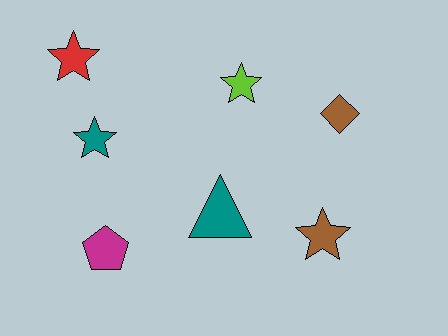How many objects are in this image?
There are 7 objects.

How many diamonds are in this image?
There is 1 diamond.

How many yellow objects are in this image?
There are no yellow objects.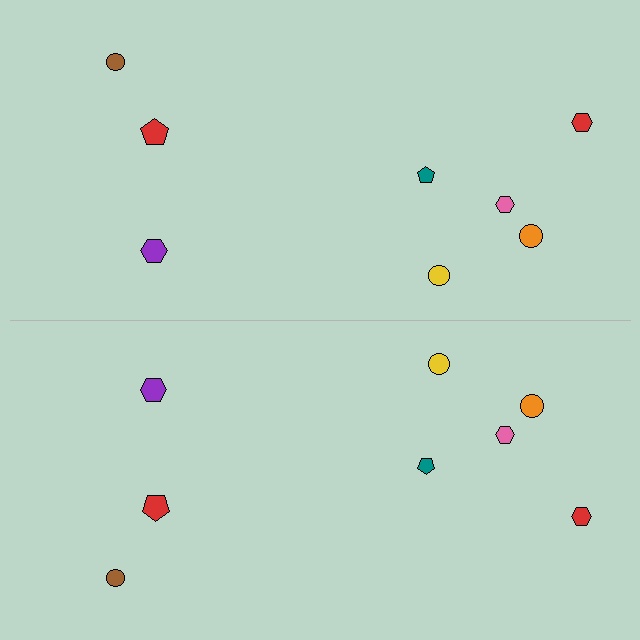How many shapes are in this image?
There are 16 shapes in this image.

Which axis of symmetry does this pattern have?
The pattern has a horizontal axis of symmetry running through the center of the image.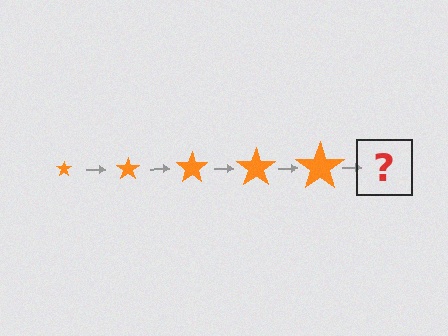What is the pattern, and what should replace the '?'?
The pattern is that the star gets progressively larger each step. The '?' should be an orange star, larger than the previous one.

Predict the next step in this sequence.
The next step is an orange star, larger than the previous one.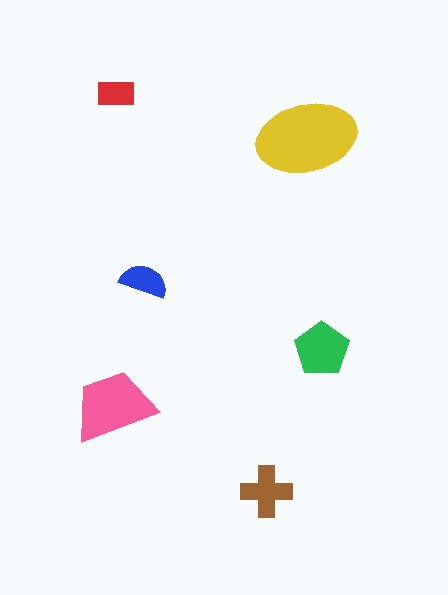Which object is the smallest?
The red rectangle.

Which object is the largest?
The yellow ellipse.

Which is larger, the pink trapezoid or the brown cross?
The pink trapezoid.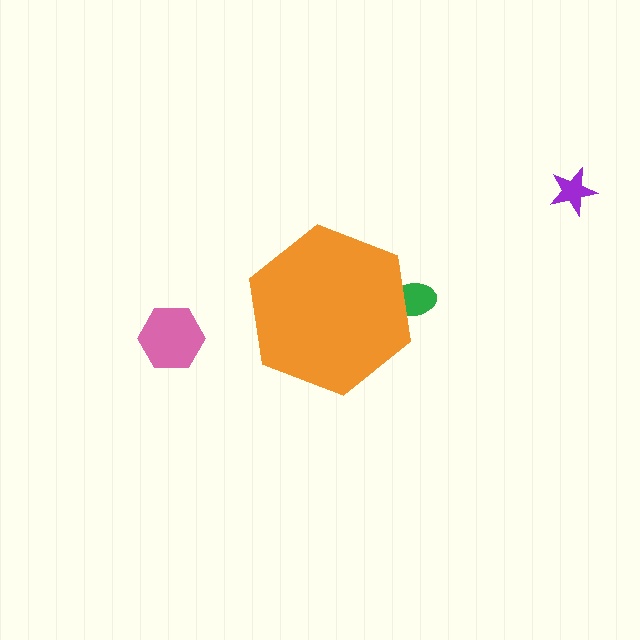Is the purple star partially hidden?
No, the purple star is fully visible.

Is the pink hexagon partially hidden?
No, the pink hexagon is fully visible.